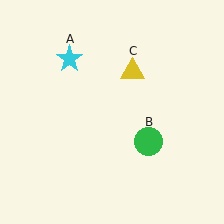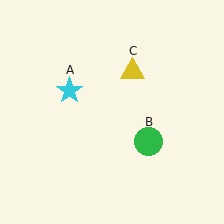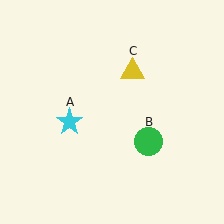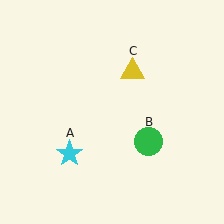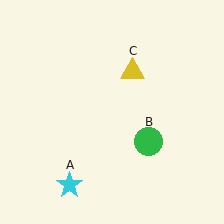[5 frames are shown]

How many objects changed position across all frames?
1 object changed position: cyan star (object A).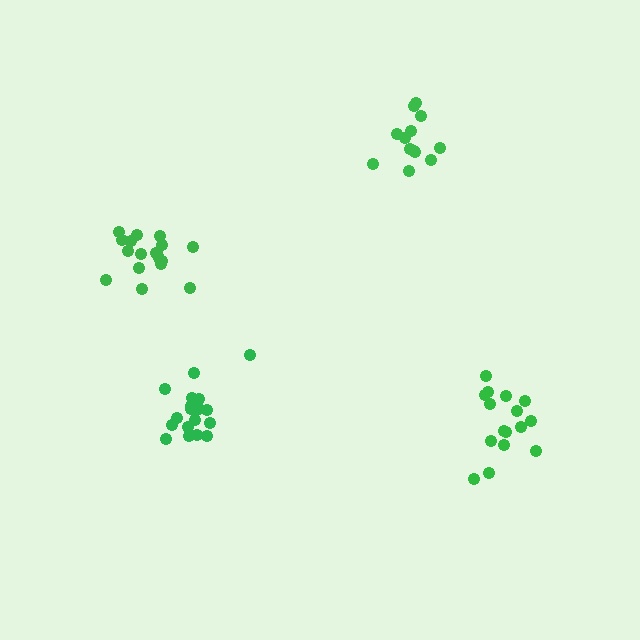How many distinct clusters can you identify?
There are 4 distinct clusters.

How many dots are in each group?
Group 1: 18 dots, Group 2: 18 dots, Group 3: 16 dots, Group 4: 13 dots (65 total).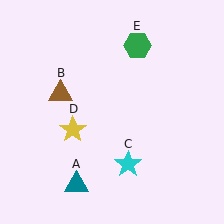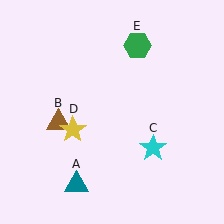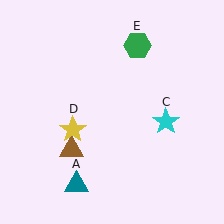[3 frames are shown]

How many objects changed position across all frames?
2 objects changed position: brown triangle (object B), cyan star (object C).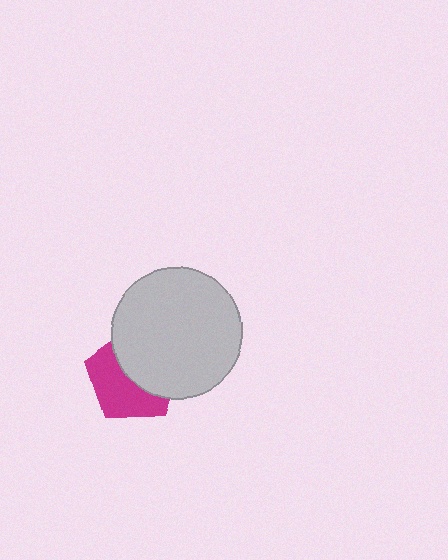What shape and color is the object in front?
The object in front is a light gray circle.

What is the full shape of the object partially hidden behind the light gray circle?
The partially hidden object is a magenta pentagon.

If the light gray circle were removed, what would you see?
You would see the complete magenta pentagon.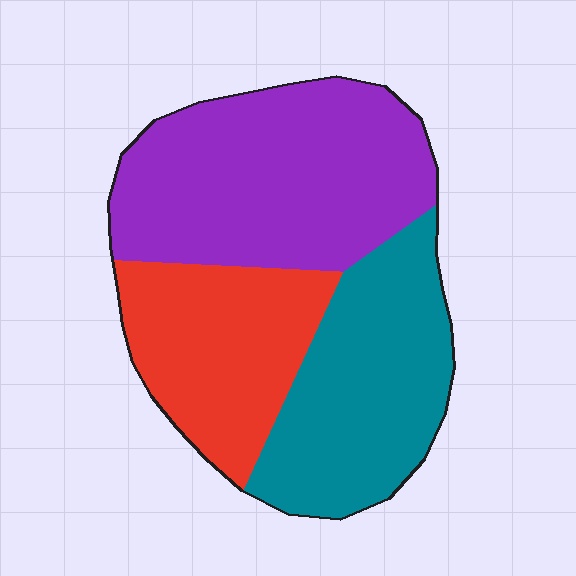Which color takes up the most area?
Purple, at roughly 40%.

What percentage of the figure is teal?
Teal takes up about one third (1/3) of the figure.